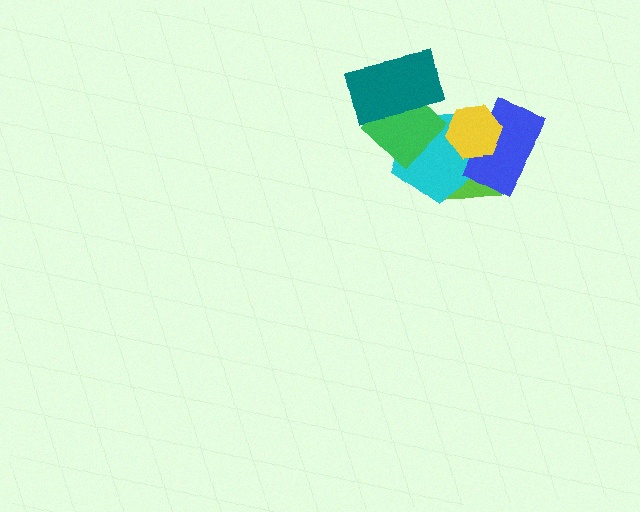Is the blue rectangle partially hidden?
Yes, it is partially covered by another shape.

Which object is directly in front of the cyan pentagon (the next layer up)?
The green diamond is directly in front of the cyan pentagon.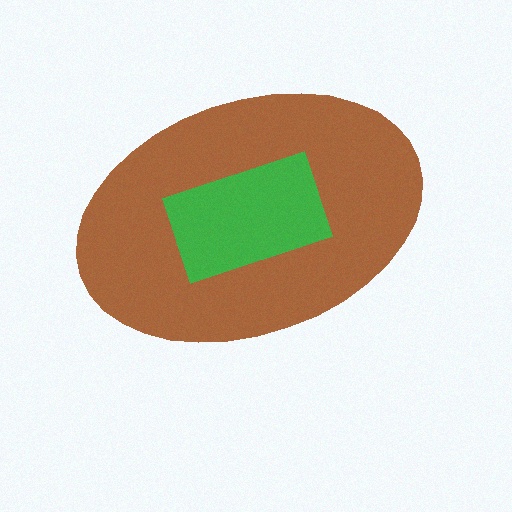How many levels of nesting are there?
2.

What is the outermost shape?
The brown ellipse.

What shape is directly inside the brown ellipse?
The green rectangle.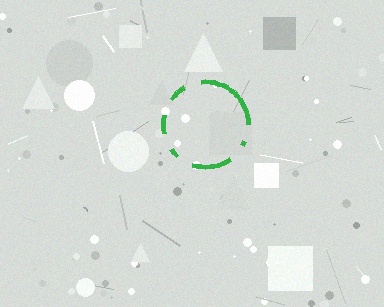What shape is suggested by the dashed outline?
The dashed outline suggests a circle.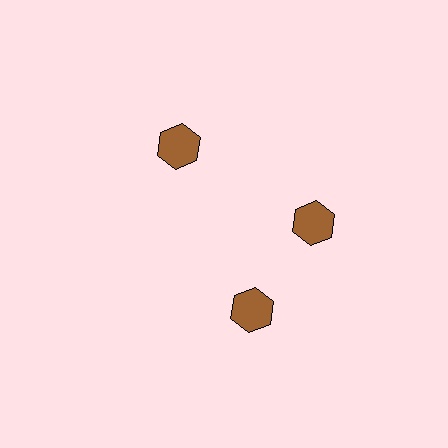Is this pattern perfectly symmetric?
No. The 3 brown hexagons are arranged in a ring, but one element near the 7 o'clock position is rotated out of alignment along the ring, breaking the 3-fold rotational symmetry.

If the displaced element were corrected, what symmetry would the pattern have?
It would have 3-fold rotational symmetry — the pattern would map onto itself every 120 degrees.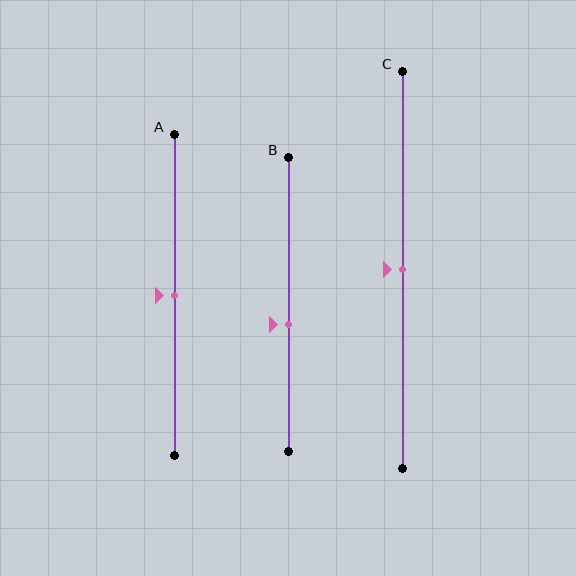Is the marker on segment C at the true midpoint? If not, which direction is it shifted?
Yes, the marker on segment C is at the true midpoint.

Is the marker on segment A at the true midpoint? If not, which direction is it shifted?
Yes, the marker on segment A is at the true midpoint.